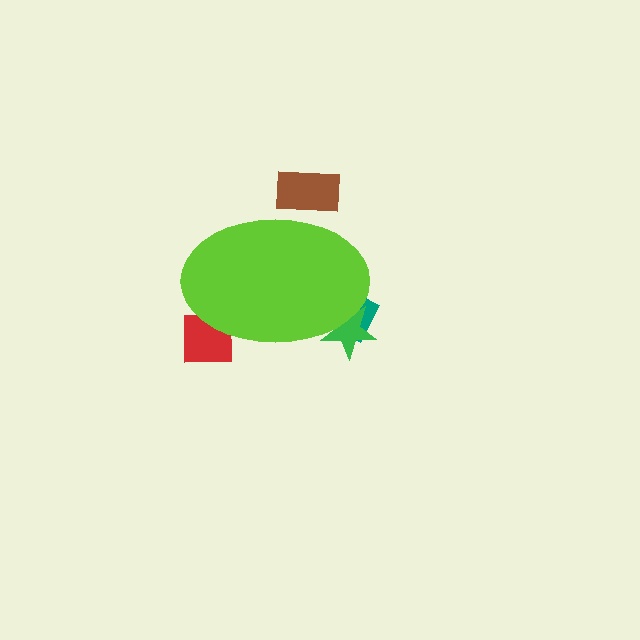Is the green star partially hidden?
Yes, the green star is partially hidden behind the lime ellipse.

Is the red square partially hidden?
Yes, the red square is partially hidden behind the lime ellipse.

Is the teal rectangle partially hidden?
Yes, the teal rectangle is partially hidden behind the lime ellipse.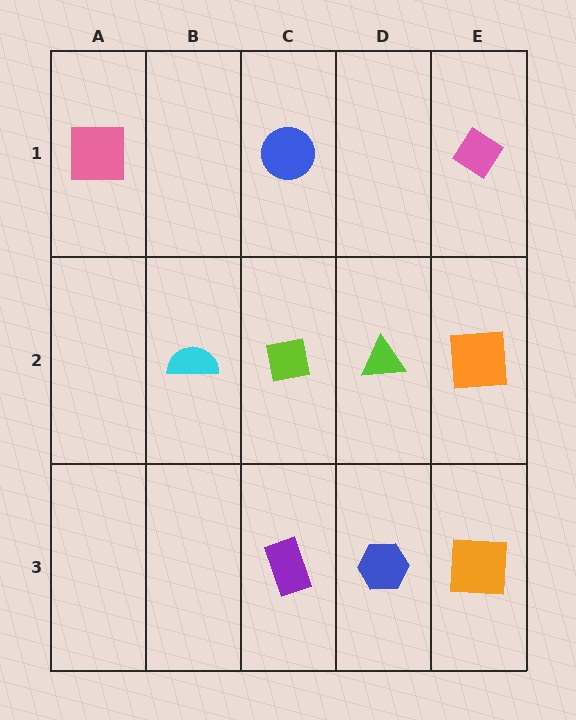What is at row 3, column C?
A purple rectangle.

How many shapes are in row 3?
3 shapes.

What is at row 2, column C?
A lime square.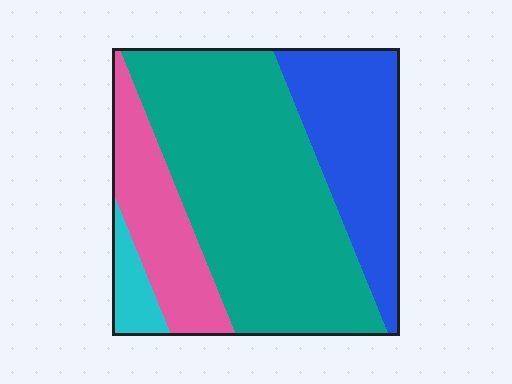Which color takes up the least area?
Cyan, at roughly 5%.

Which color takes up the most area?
Teal, at roughly 55%.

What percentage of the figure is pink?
Pink takes up less than a quarter of the figure.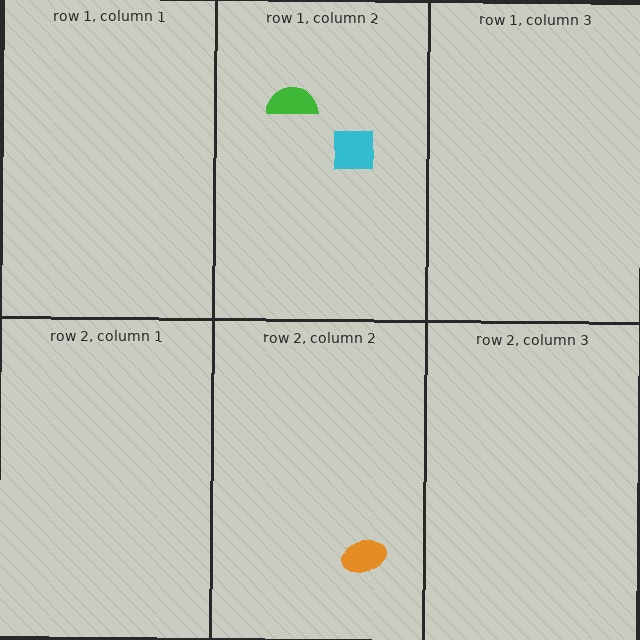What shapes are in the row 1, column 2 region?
The cyan square, the green semicircle.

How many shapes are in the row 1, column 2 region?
2.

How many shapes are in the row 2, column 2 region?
1.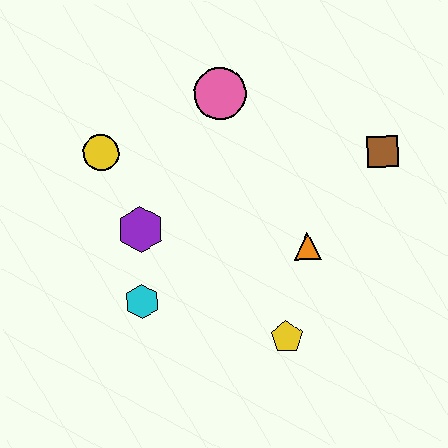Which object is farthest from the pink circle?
The yellow pentagon is farthest from the pink circle.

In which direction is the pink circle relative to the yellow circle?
The pink circle is to the right of the yellow circle.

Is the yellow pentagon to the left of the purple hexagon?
No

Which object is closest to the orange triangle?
The yellow pentagon is closest to the orange triangle.